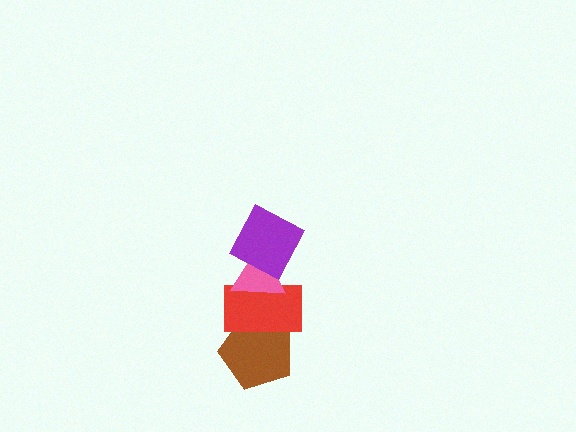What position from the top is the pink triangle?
The pink triangle is 2nd from the top.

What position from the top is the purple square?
The purple square is 1st from the top.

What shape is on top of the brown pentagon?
The red rectangle is on top of the brown pentagon.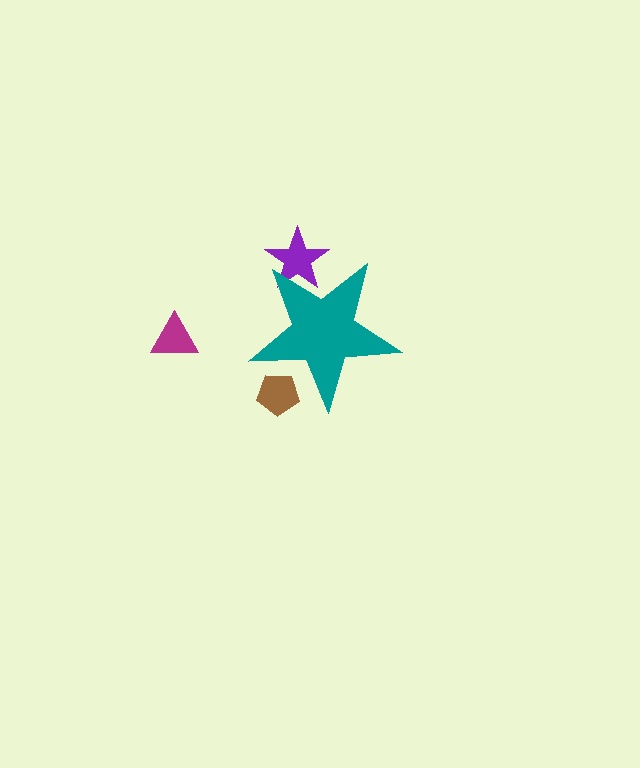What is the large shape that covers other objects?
A teal star.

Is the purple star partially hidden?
Yes, the purple star is partially hidden behind the teal star.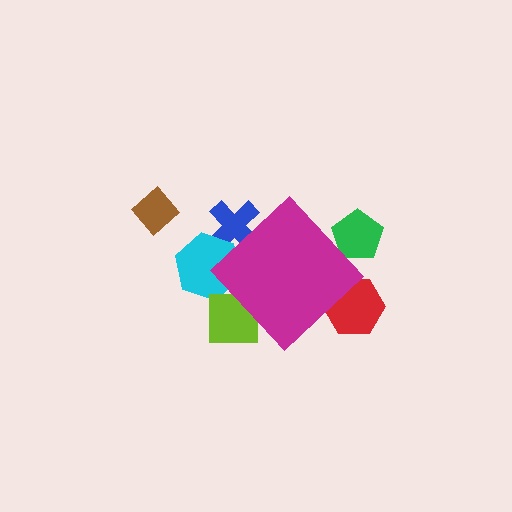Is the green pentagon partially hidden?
Yes, the green pentagon is partially hidden behind the magenta diamond.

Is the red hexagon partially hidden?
Yes, the red hexagon is partially hidden behind the magenta diamond.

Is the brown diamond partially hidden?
No, the brown diamond is fully visible.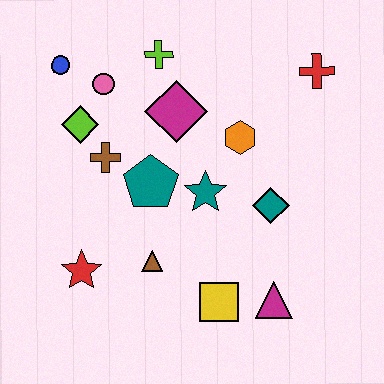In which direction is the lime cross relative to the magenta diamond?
The lime cross is above the magenta diamond.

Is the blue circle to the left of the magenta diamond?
Yes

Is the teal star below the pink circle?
Yes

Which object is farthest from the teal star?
The blue circle is farthest from the teal star.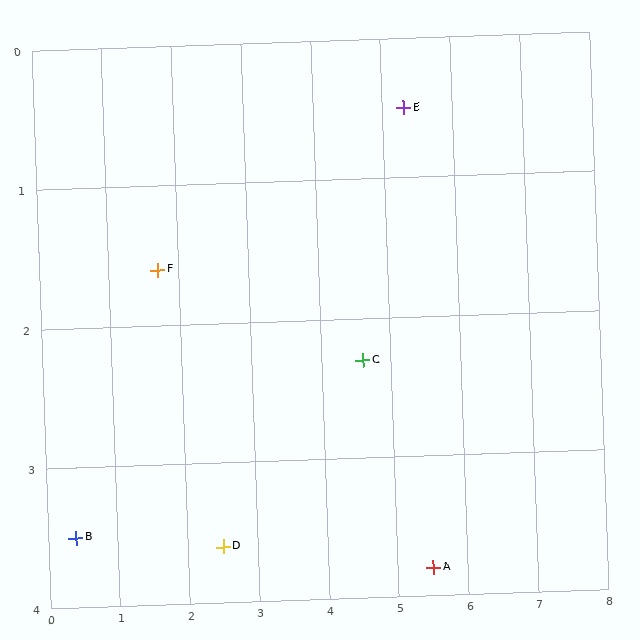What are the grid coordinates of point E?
Point E is at approximately (5.3, 0.5).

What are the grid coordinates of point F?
Point F is at approximately (1.7, 1.6).